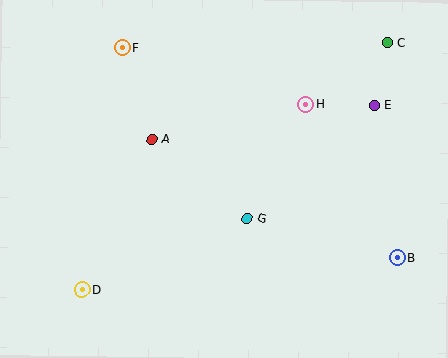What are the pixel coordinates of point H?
Point H is at (306, 104).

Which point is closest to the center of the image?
Point G at (247, 219) is closest to the center.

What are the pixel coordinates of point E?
Point E is at (374, 105).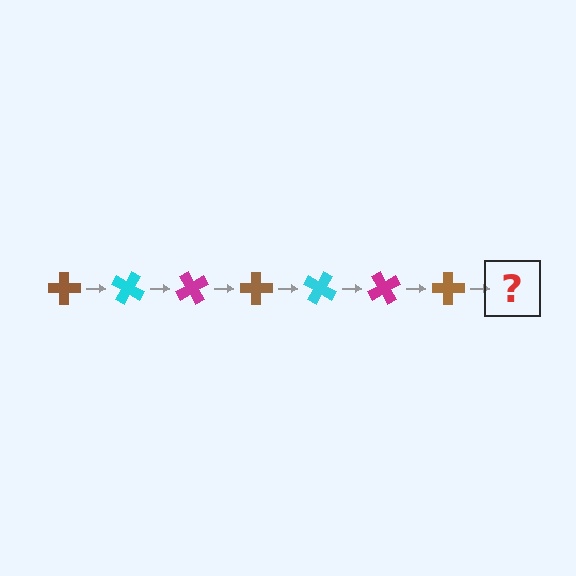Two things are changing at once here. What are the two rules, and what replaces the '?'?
The two rules are that it rotates 30 degrees each step and the color cycles through brown, cyan, and magenta. The '?' should be a cyan cross, rotated 210 degrees from the start.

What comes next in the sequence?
The next element should be a cyan cross, rotated 210 degrees from the start.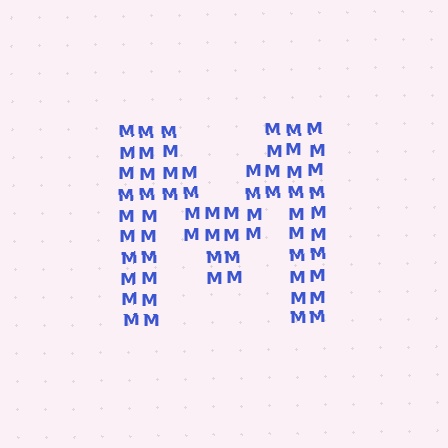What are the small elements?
The small elements are letter M's.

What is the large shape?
The large shape is the letter M.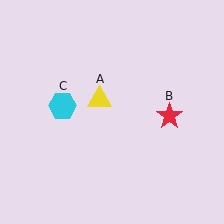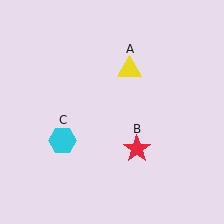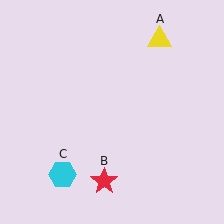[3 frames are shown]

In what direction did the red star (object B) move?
The red star (object B) moved down and to the left.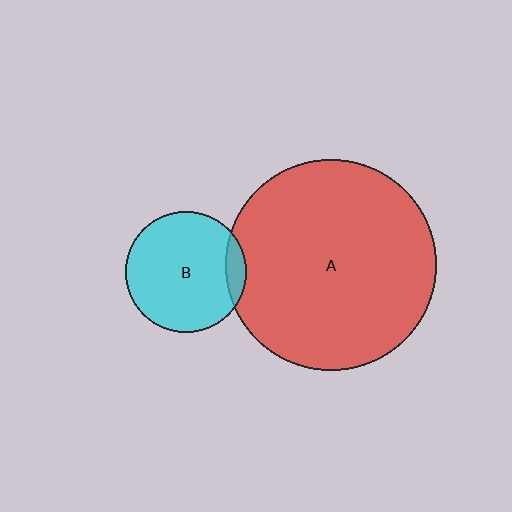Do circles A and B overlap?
Yes.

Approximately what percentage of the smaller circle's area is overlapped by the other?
Approximately 10%.